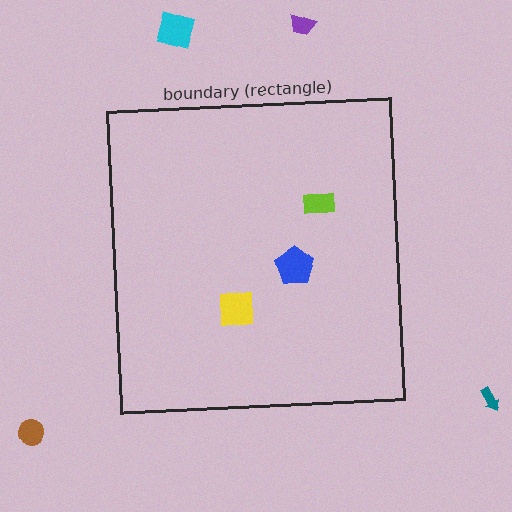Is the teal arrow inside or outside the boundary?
Outside.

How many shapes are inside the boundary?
3 inside, 4 outside.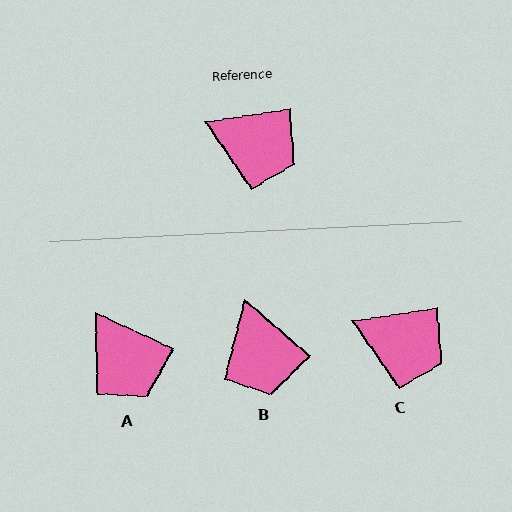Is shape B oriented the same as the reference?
No, it is off by about 49 degrees.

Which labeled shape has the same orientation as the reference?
C.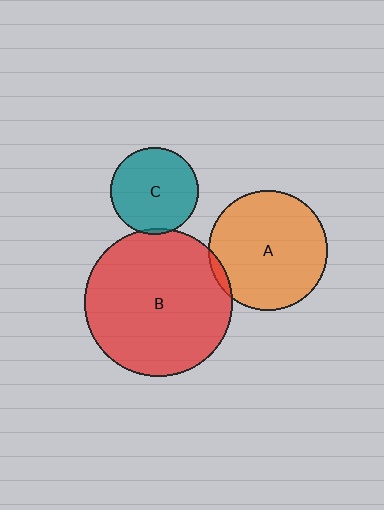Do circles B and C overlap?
Yes.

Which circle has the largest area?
Circle B (red).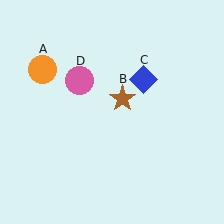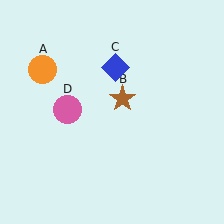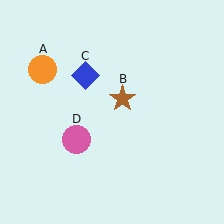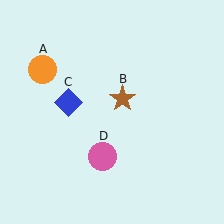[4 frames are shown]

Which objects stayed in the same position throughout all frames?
Orange circle (object A) and brown star (object B) remained stationary.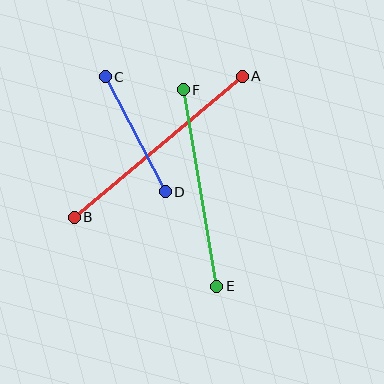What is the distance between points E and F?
The distance is approximately 200 pixels.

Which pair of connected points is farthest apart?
Points A and B are farthest apart.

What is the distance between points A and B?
The distance is approximately 220 pixels.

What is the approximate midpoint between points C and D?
The midpoint is at approximately (135, 134) pixels.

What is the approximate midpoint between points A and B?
The midpoint is at approximately (158, 147) pixels.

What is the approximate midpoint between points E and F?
The midpoint is at approximately (200, 188) pixels.